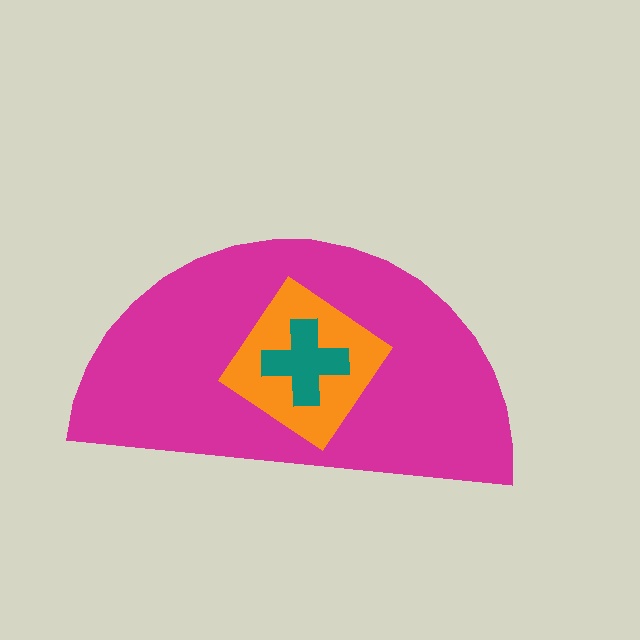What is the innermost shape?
The teal cross.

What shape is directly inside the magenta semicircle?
The orange diamond.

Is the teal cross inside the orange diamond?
Yes.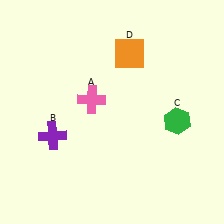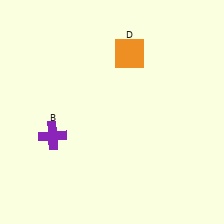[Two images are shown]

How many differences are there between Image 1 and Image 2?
There are 2 differences between the two images.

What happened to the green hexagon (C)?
The green hexagon (C) was removed in Image 2. It was in the bottom-right area of Image 1.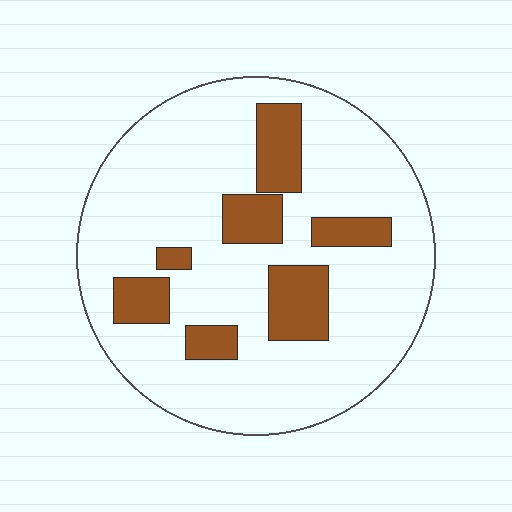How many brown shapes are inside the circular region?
7.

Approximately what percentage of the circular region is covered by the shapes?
Approximately 20%.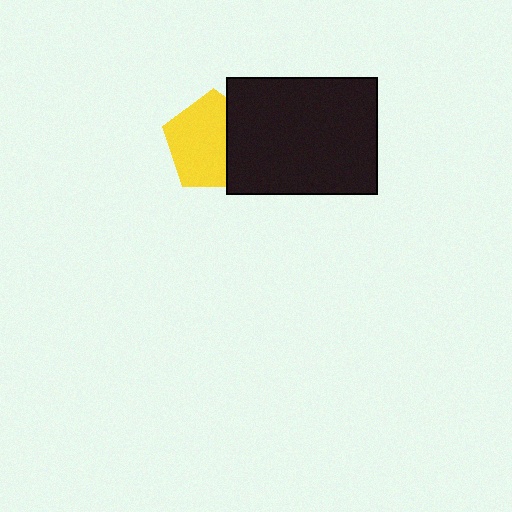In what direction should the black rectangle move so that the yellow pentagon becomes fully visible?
The black rectangle should move right. That is the shortest direction to clear the overlap and leave the yellow pentagon fully visible.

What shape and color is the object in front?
The object in front is a black rectangle.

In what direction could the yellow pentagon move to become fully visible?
The yellow pentagon could move left. That would shift it out from behind the black rectangle entirely.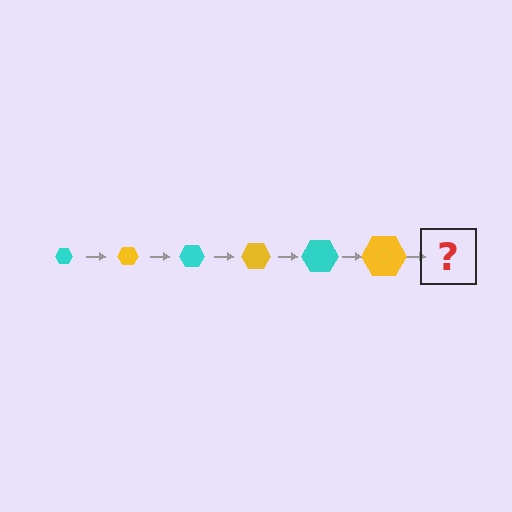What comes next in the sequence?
The next element should be a cyan hexagon, larger than the previous one.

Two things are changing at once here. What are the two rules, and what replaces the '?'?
The two rules are that the hexagon grows larger each step and the color cycles through cyan and yellow. The '?' should be a cyan hexagon, larger than the previous one.